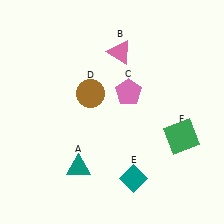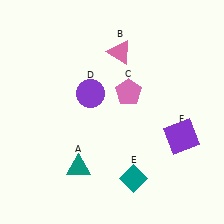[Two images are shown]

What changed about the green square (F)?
In Image 1, F is green. In Image 2, it changed to purple.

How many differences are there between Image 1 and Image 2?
There are 2 differences between the two images.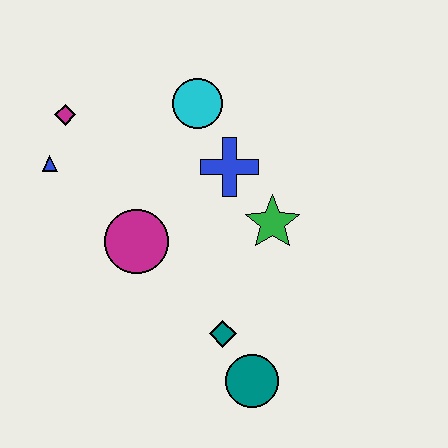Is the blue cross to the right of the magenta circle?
Yes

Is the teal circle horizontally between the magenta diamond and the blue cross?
No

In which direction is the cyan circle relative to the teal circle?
The cyan circle is above the teal circle.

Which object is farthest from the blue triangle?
The teal circle is farthest from the blue triangle.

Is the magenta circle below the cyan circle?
Yes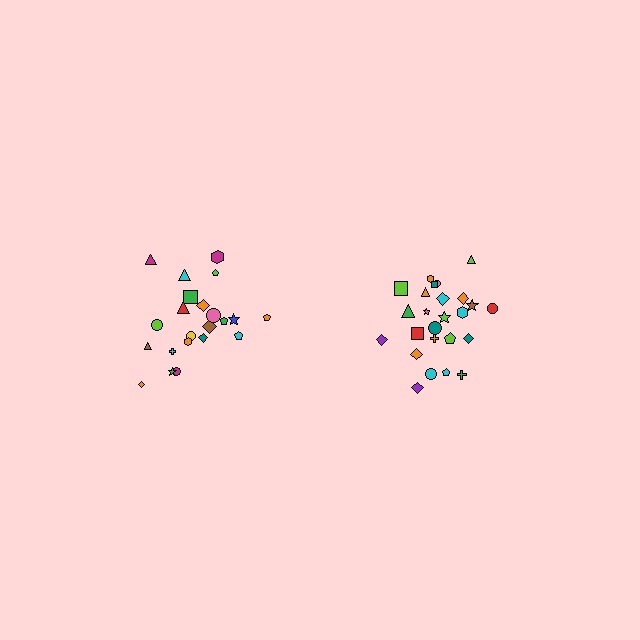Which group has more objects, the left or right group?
The right group.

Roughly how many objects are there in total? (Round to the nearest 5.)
Roughly 45 objects in total.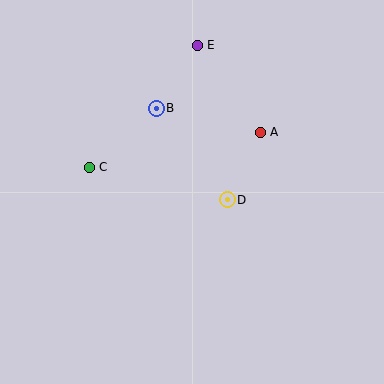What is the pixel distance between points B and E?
The distance between B and E is 75 pixels.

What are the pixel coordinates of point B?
Point B is at (156, 108).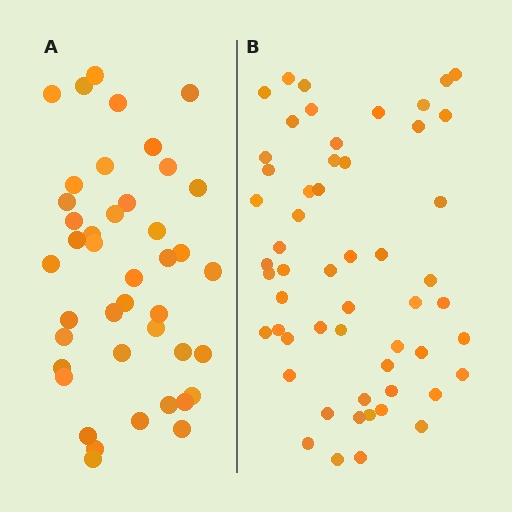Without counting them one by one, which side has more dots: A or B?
Region B (the right region) has more dots.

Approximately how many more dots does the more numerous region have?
Region B has approximately 15 more dots than region A.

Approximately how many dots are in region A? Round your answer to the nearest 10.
About 40 dots. (The exact count is 42, which rounds to 40.)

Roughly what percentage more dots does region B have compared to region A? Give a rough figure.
About 30% more.